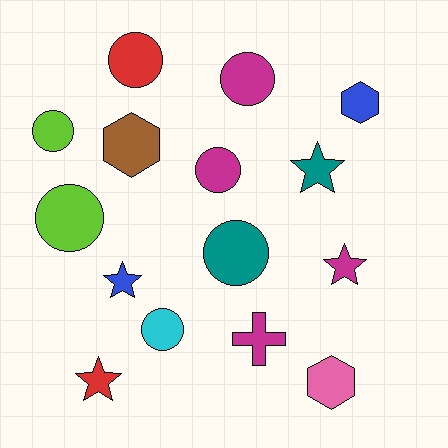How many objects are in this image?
There are 15 objects.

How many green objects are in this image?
There are no green objects.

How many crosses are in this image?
There is 1 cross.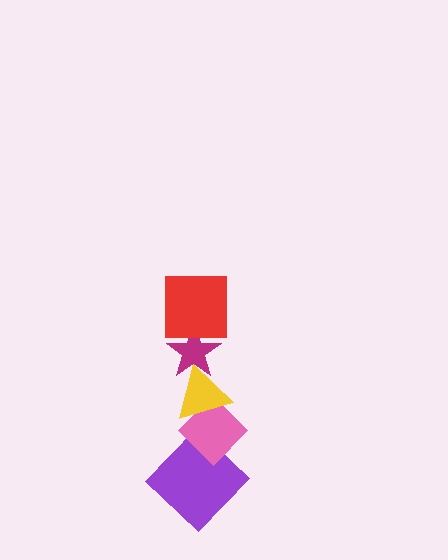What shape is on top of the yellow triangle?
The magenta star is on top of the yellow triangle.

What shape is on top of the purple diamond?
The pink diamond is on top of the purple diamond.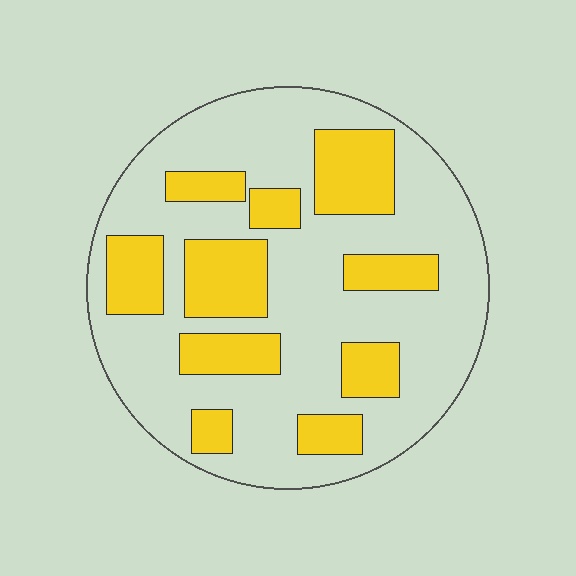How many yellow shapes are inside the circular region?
10.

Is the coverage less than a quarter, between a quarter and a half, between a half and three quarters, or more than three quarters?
Between a quarter and a half.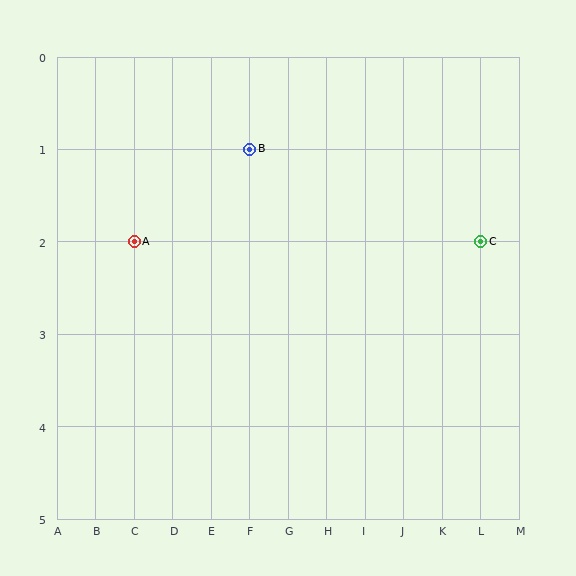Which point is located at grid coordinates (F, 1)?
Point B is at (F, 1).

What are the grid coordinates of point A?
Point A is at grid coordinates (C, 2).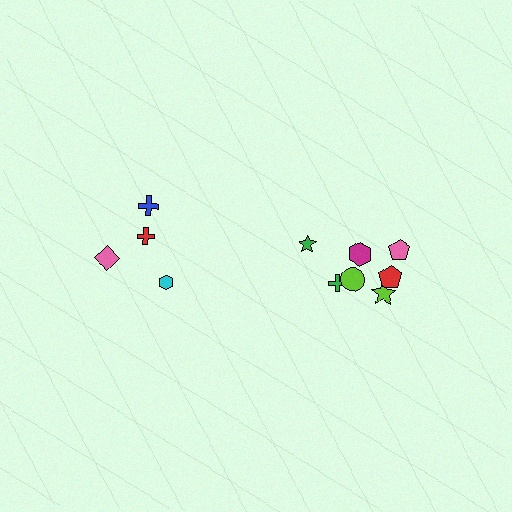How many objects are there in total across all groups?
There are 11 objects.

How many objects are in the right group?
There are 7 objects.